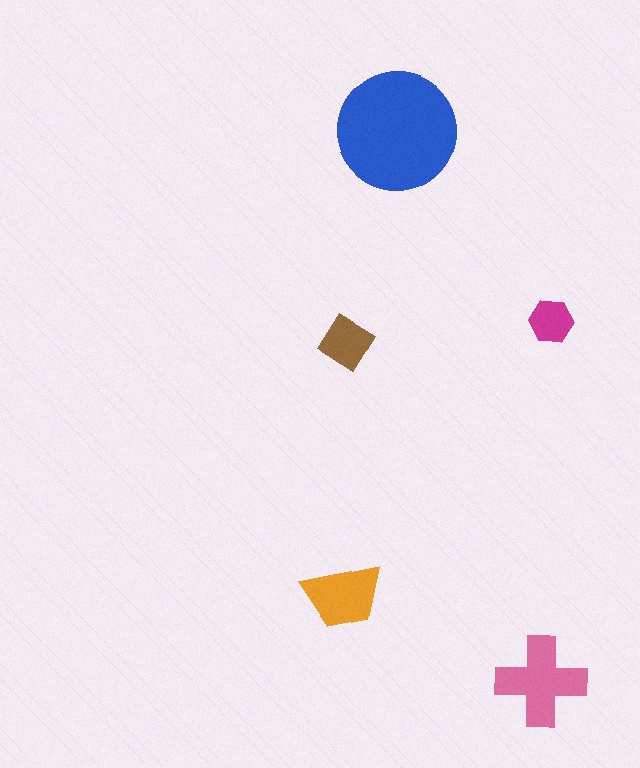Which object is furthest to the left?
The brown diamond is leftmost.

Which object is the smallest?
The magenta hexagon.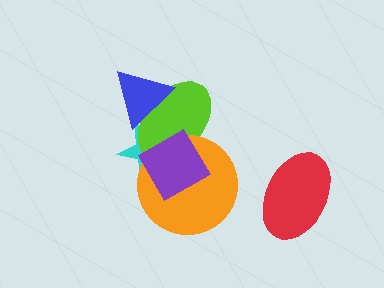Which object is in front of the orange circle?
The purple diamond is in front of the orange circle.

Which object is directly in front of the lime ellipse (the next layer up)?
The orange circle is directly in front of the lime ellipse.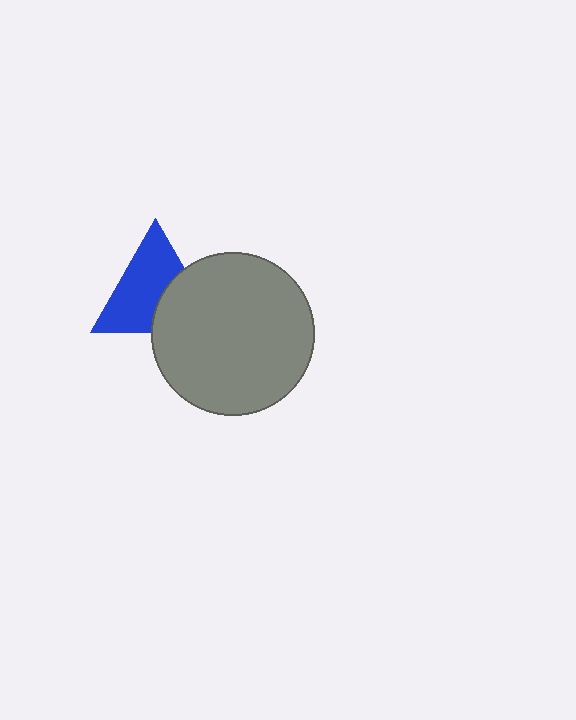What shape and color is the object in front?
The object in front is a gray circle.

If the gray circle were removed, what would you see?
You would see the complete blue triangle.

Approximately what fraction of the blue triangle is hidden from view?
Roughly 36% of the blue triangle is hidden behind the gray circle.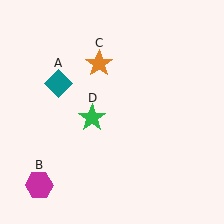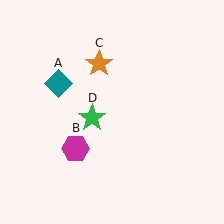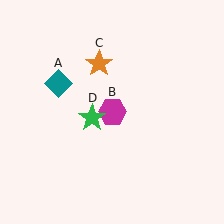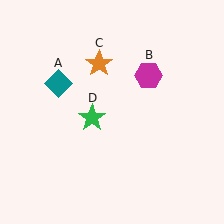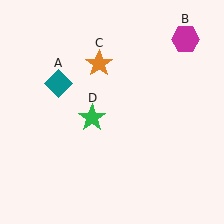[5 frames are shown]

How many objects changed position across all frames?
1 object changed position: magenta hexagon (object B).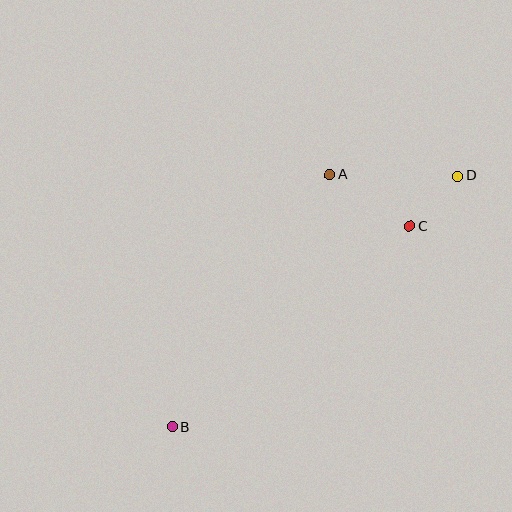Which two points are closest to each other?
Points C and D are closest to each other.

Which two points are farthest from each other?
Points B and D are farthest from each other.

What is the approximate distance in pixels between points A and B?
The distance between A and B is approximately 297 pixels.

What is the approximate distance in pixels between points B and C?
The distance between B and C is approximately 311 pixels.